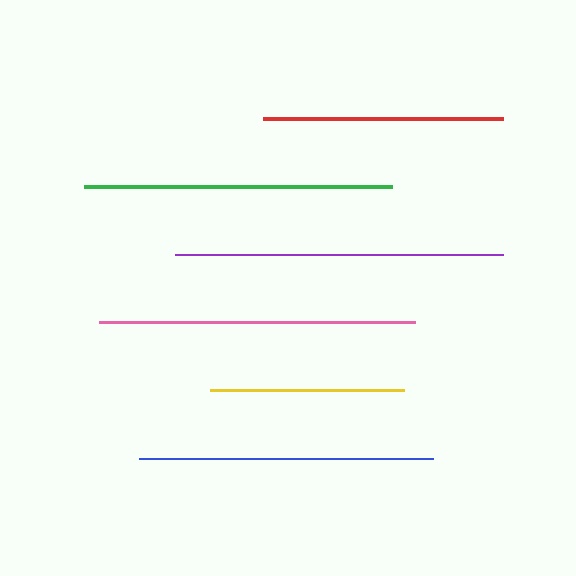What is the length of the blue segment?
The blue segment is approximately 293 pixels long.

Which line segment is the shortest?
The yellow line is the shortest at approximately 194 pixels.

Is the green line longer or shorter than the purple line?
The purple line is longer than the green line.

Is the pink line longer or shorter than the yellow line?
The pink line is longer than the yellow line.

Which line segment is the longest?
The purple line is the longest at approximately 328 pixels.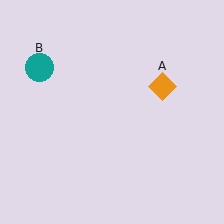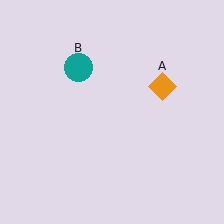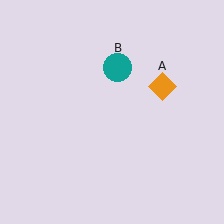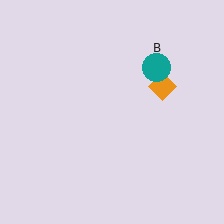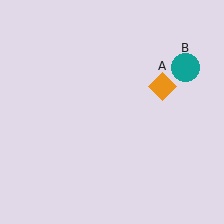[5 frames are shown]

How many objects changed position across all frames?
1 object changed position: teal circle (object B).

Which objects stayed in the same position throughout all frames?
Orange diamond (object A) remained stationary.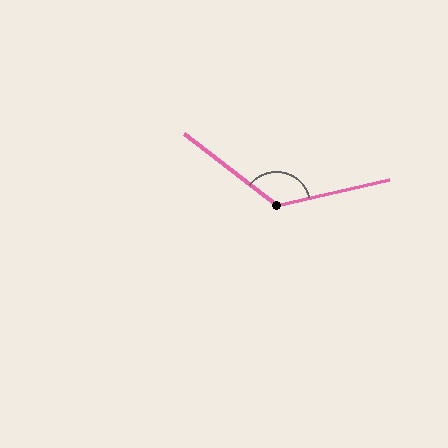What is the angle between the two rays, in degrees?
Approximately 130 degrees.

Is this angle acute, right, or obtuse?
It is obtuse.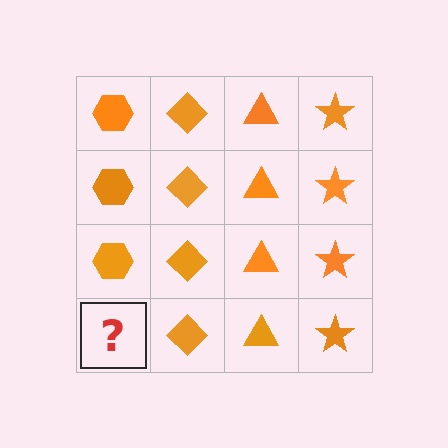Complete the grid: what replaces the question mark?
The question mark should be replaced with an orange hexagon.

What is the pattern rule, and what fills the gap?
The rule is that each column has a consistent shape. The gap should be filled with an orange hexagon.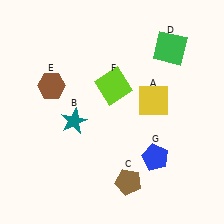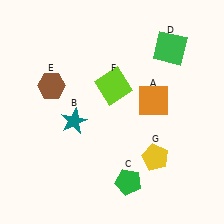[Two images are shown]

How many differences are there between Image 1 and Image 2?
There are 3 differences between the two images.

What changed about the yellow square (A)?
In Image 1, A is yellow. In Image 2, it changed to orange.